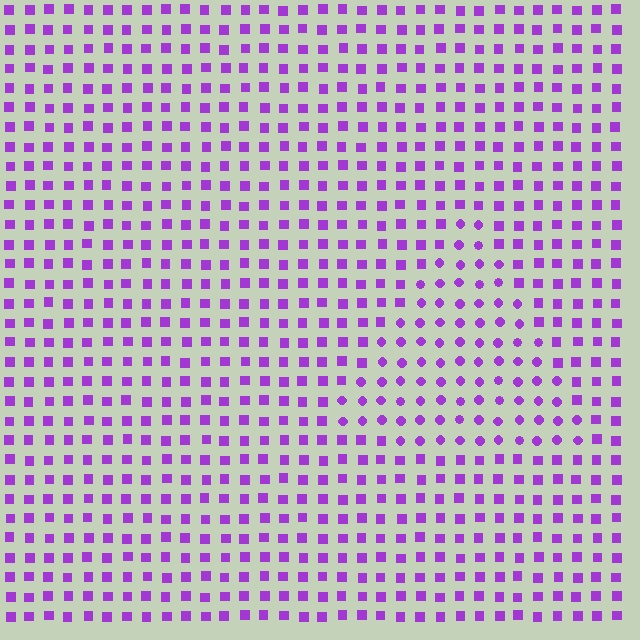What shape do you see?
I see a triangle.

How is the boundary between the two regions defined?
The boundary is defined by a change in element shape: circles inside vs. squares outside. All elements share the same color and spacing.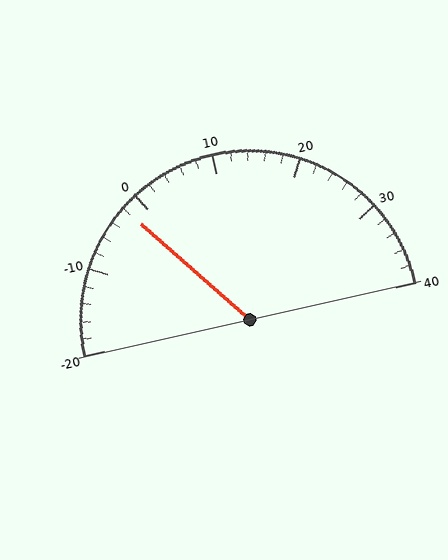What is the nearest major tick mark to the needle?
The nearest major tick mark is 0.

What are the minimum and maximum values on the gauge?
The gauge ranges from -20 to 40.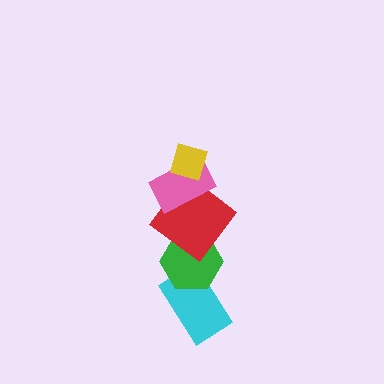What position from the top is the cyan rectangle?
The cyan rectangle is 5th from the top.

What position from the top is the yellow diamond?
The yellow diamond is 1st from the top.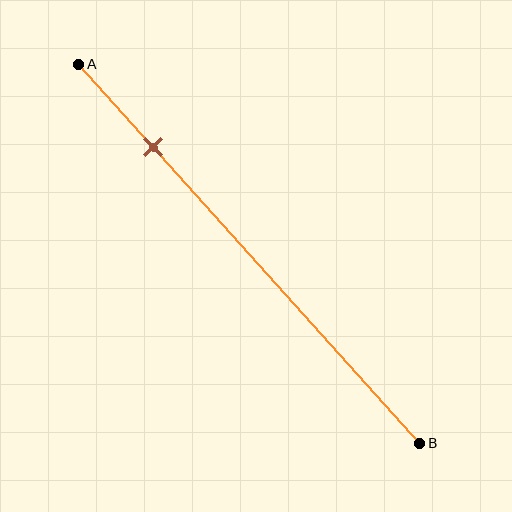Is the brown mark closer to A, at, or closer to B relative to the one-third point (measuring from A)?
The brown mark is closer to point A than the one-third point of segment AB.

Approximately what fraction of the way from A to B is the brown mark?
The brown mark is approximately 20% of the way from A to B.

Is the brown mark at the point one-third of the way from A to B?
No, the mark is at about 20% from A, not at the 33% one-third point.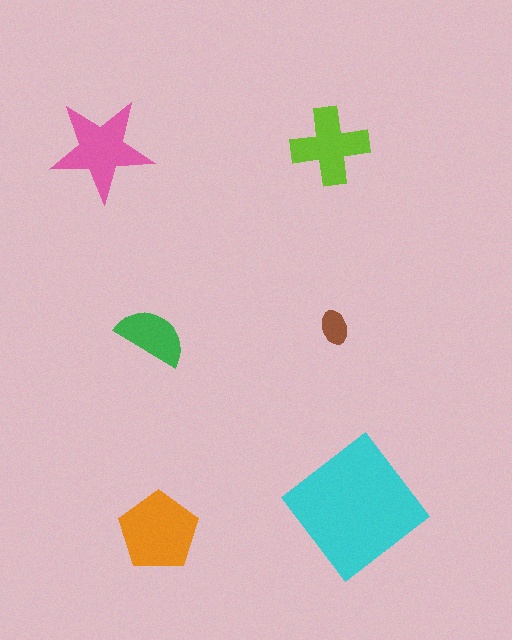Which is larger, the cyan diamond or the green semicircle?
The cyan diamond.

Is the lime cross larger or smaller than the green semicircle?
Larger.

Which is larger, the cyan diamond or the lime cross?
The cyan diamond.